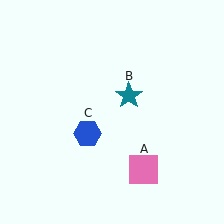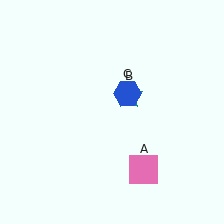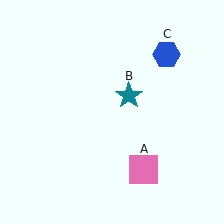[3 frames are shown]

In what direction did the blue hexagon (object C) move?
The blue hexagon (object C) moved up and to the right.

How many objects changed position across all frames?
1 object changed position: blue hexagon (object C).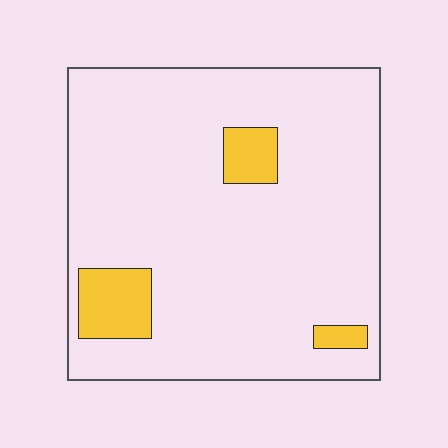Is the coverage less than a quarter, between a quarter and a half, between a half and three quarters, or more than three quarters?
Less than a quarter.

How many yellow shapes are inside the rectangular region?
3.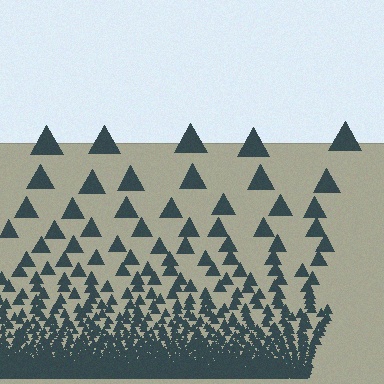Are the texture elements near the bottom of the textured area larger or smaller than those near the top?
Smaller. The gradient is inverted — elements near the bottom are smaller and denser.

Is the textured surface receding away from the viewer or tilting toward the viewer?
The surface appears to tilt toward the viewer. Texture elements get larger and sparser toward the top.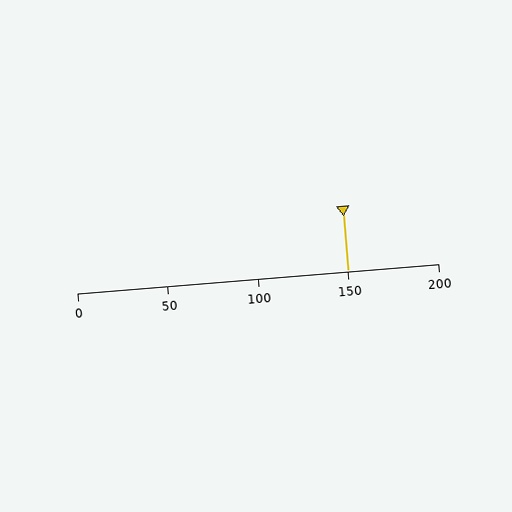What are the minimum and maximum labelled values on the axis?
The axis runs from 0 to 200.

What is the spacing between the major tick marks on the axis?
The major ticks are spaced 50 apart.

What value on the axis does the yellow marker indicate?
The marker indicates approximately 150.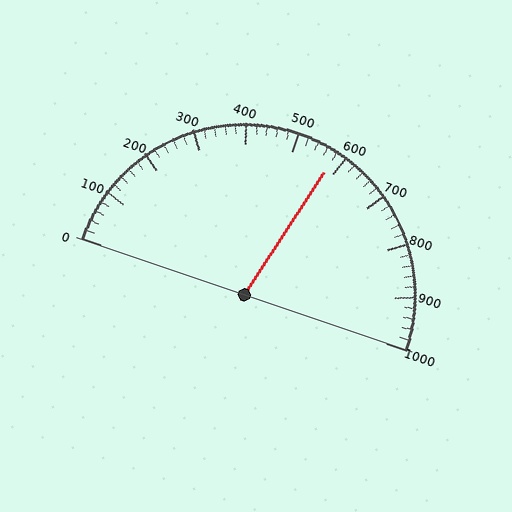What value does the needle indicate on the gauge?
The needle indicates approximately 580.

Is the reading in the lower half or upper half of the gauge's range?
The reading is in the upper half of the range (0 to 1000).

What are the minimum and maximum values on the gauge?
The gauge ranges from 0 to 1000.